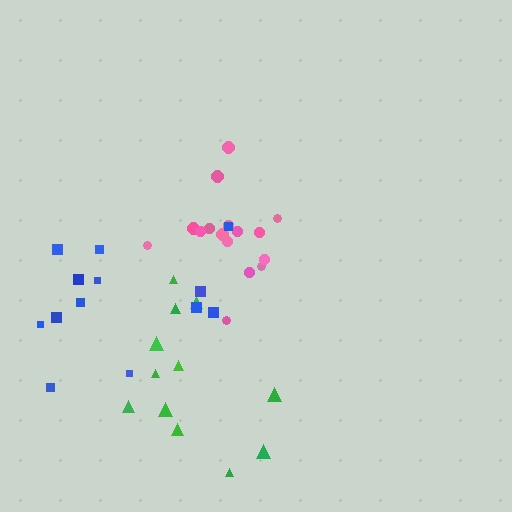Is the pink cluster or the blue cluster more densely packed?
Pink.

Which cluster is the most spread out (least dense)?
Blue.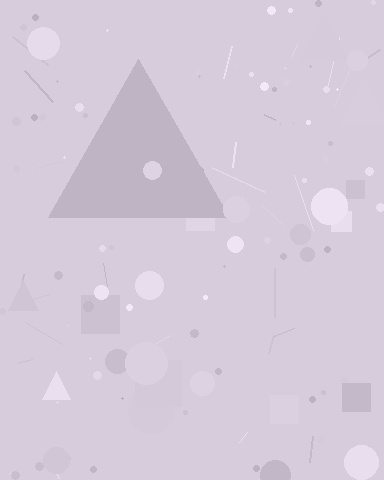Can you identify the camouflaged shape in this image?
The camouflaged shape is a triangle.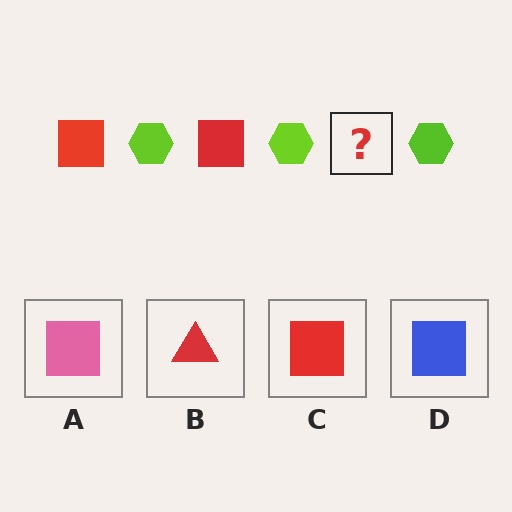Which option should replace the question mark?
Option C.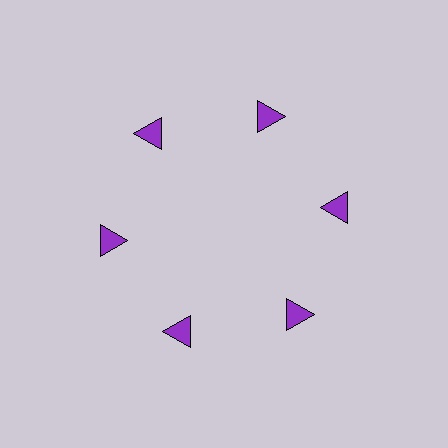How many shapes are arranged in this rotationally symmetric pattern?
There are 6 shapes, arranged in 6 groups of 1.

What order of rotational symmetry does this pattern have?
This pattern has 6-fold rotational symmetry.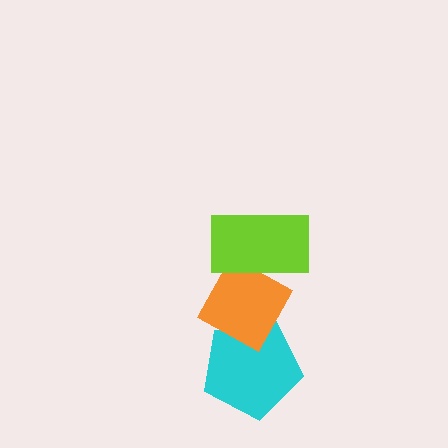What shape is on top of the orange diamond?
The lime rectangle is on top of the orange diamond.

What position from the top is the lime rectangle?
The lime rectangle is 1st from the top.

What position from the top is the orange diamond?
The orange diamond is 2nd from the top.